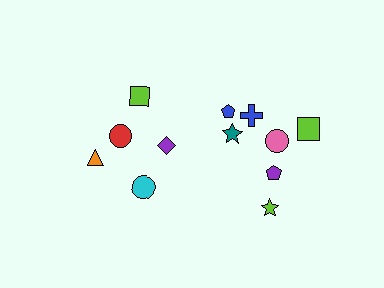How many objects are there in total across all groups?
There are 12 objects.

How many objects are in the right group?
There are 7 objects.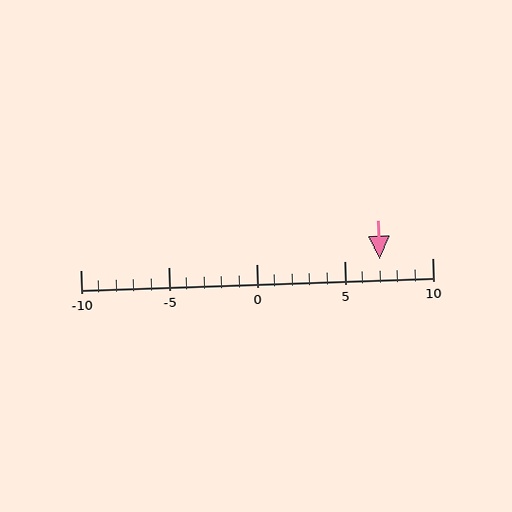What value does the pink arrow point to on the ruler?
The pink arrow points to approximately 7.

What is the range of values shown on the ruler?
The ruler shows values from -10 to 10.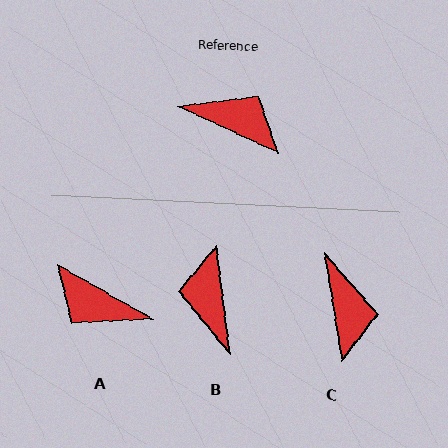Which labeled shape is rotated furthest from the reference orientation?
A, about 175 degrees away.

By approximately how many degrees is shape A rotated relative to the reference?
Approximately 175 degrees counter-clockwise.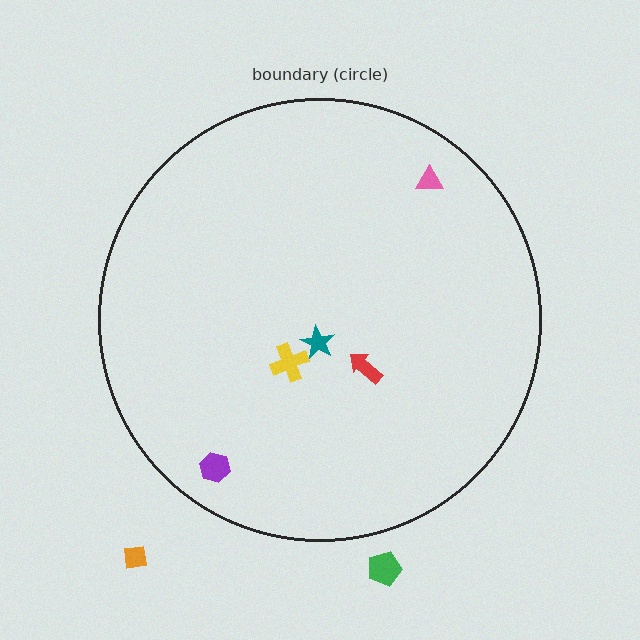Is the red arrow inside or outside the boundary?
Inside.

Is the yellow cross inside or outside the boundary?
Inside.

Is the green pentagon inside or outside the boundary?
Outside.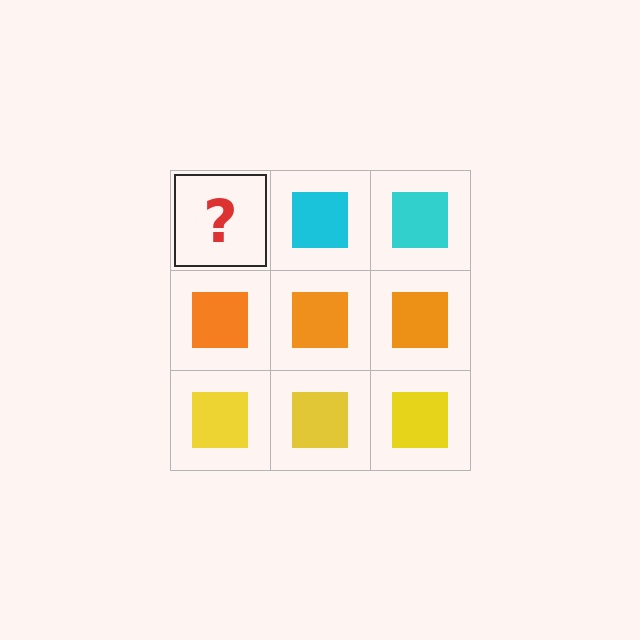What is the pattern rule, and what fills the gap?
The rule is that each row has a consistent color. The gap should be filled with a cyan square.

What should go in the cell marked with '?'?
The missing cell should contain a cyan square.